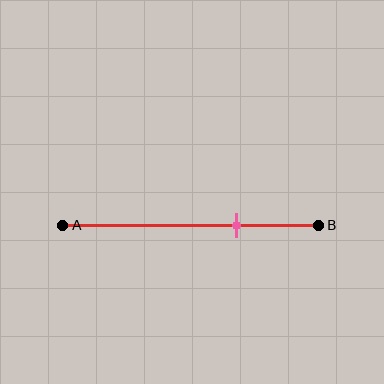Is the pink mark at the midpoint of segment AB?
No, the mark is at about 70% from A, not at the 50% midpoint.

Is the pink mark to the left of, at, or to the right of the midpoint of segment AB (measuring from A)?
The pink mark is to the right of the midpoint of segment AB.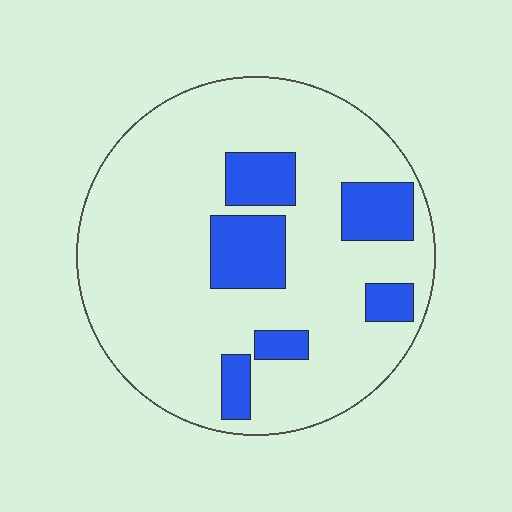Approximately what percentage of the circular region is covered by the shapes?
Approximately 20%.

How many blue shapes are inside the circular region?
6.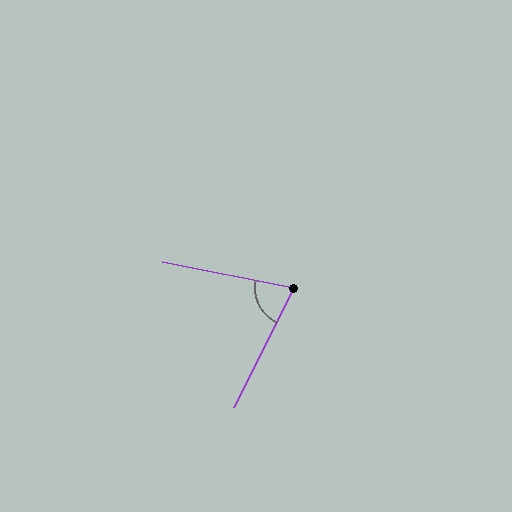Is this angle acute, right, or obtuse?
It is acute.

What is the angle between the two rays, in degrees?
Approximately 75 degrees.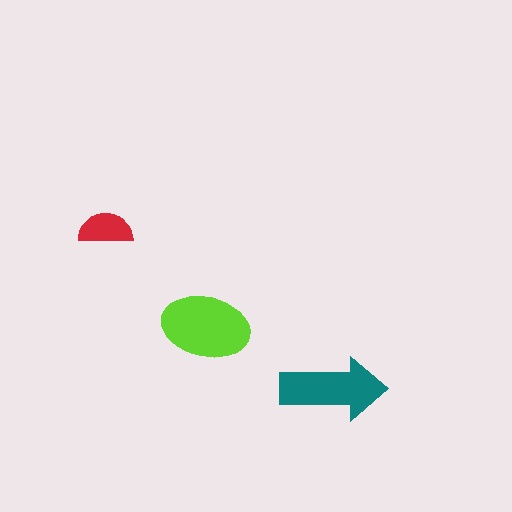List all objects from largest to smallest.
The lime ellipse, the teal arrow, the red semicircle.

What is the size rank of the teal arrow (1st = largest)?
2nd.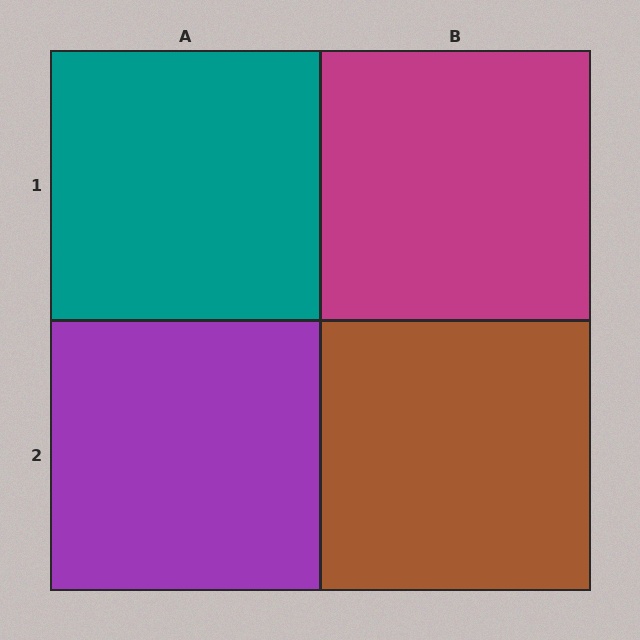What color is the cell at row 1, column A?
Teal.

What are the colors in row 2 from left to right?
Purple, brown.